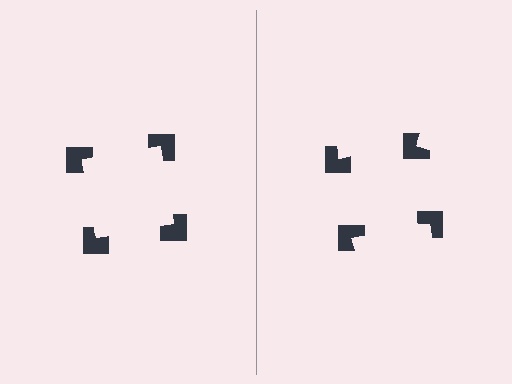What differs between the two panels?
The notched squares are positioned identically on both sides; only the wedge orientations differ. On the left they align to a square; on the right they are misaligned.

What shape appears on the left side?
An illusory square.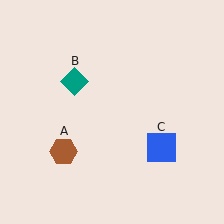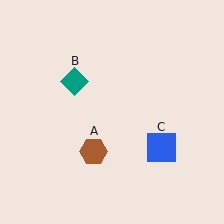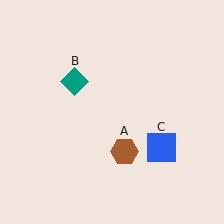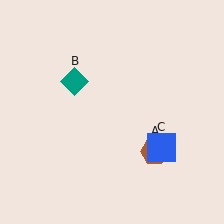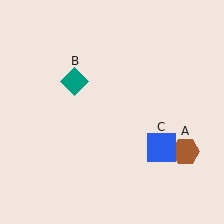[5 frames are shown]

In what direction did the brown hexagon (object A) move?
The brown hexagon (object A) moved right.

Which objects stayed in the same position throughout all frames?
Teal diamond (object B) and blue square (object C) remained stationary.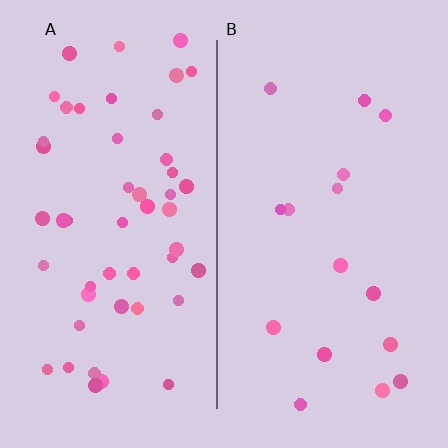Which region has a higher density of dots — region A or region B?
A (the left).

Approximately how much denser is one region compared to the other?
Approximately 3.1× — region A over region B.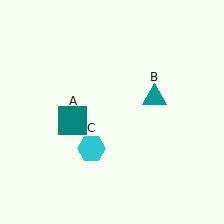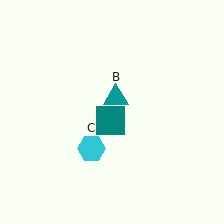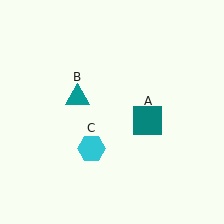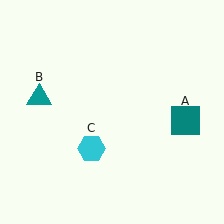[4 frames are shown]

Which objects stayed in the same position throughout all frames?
Cyan hexagon (object C) remained stationary.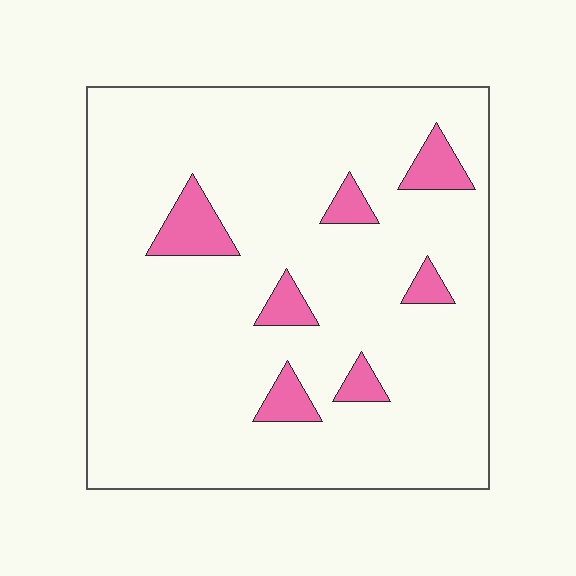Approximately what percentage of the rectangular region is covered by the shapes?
Approximately 10%.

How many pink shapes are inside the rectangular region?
7.